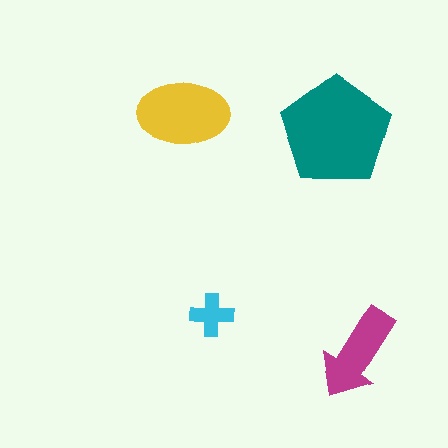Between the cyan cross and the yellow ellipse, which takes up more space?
The yellow ellipse.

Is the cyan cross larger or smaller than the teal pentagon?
Smaller.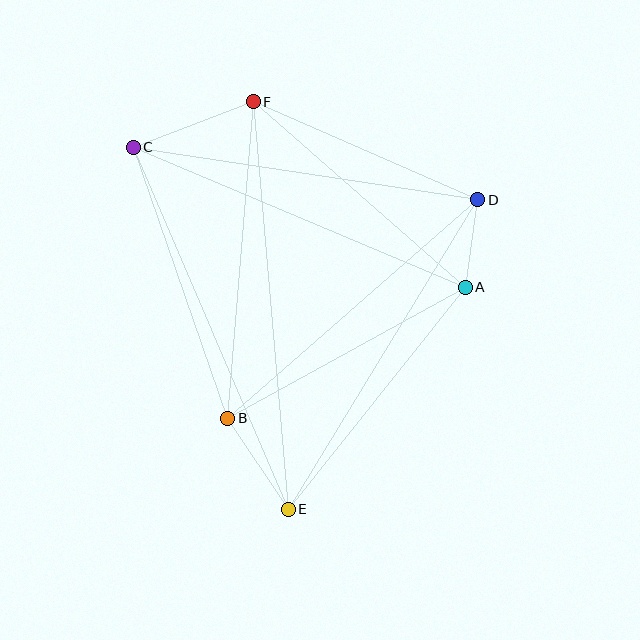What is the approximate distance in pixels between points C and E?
The distance between C and E is approximately 394 pixels.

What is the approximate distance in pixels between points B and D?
The distance between B and D is approximately 332 pixels.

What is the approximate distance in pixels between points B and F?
The distance between B and F is approximately 317 pixels.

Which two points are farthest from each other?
Points E and F are farthest from each other.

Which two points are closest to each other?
Points A and D are closest to each other.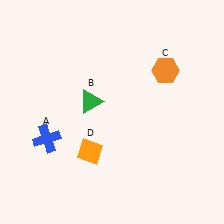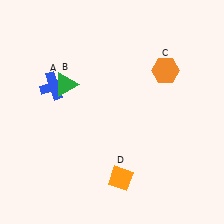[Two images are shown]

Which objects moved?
The objects that moved are: the blue cross (A), the green triangle (B), the orange diamond (D).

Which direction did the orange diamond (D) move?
The orange diamond (D) moved right.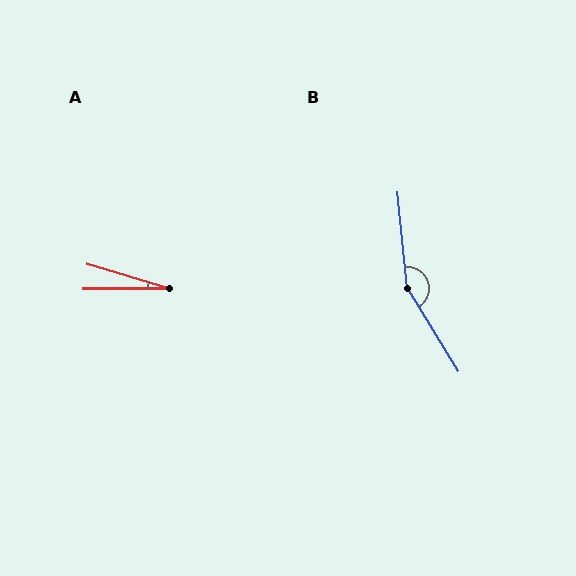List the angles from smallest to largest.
A (16°), B (155°).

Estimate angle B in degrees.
Approximately 155 degrees.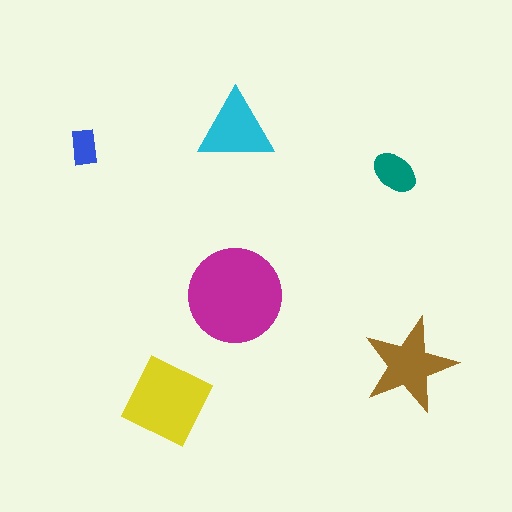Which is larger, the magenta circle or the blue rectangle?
The magenta circle.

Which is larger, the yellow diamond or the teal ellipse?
The yellow diamond.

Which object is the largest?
The magenta circle.